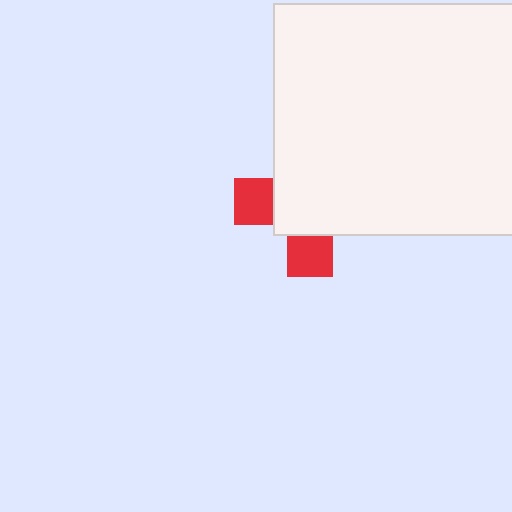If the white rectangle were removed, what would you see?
You would see the complete red cross.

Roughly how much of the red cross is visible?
A small part of it is visible (roughly 32%).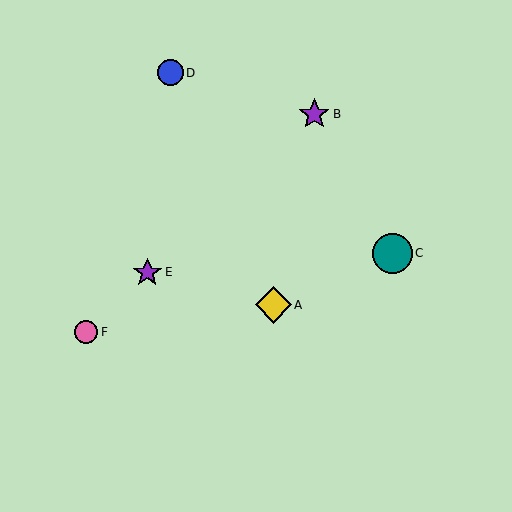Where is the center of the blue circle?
The center of the blue circle is at (170, 73).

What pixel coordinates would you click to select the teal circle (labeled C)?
Click at (392, 253) to select the teal circle C.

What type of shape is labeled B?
Shape B is a purple star.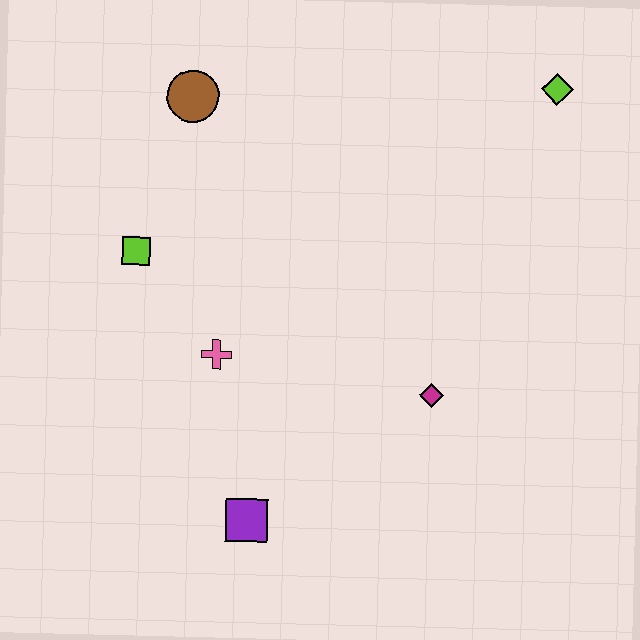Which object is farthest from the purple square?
The lime diamond is farthest from the purple square.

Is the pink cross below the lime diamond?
Yes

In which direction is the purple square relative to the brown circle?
The purple square is below the brown circle.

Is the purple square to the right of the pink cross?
Yes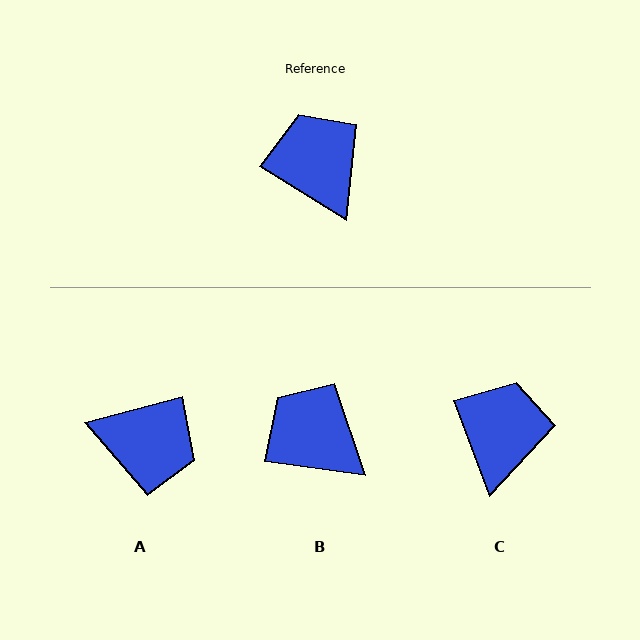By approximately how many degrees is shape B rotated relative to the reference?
Approximately 25 degrees counter-clockwise.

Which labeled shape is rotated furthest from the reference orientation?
A, about 133 degrees away.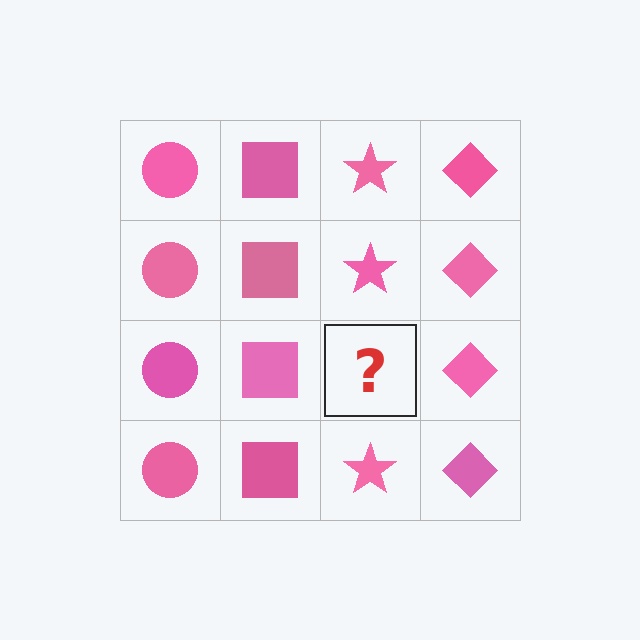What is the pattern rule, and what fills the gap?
The rule is that each column has a consistent shape. The gap should be filled with a pink star.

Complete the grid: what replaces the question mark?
The question mark should be replaced with a pink star.